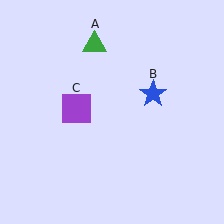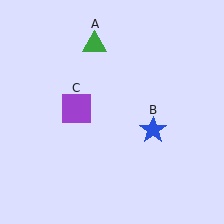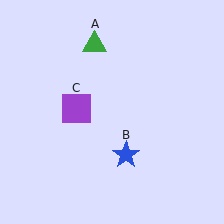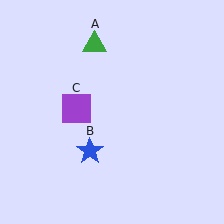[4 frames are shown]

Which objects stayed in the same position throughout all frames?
Green triangle (object A) and purple square (object C) remained stationary.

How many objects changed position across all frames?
1 object changed position: blue star (object B).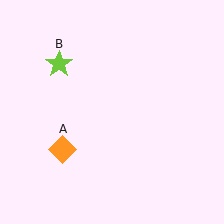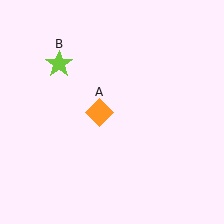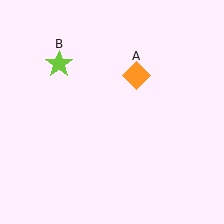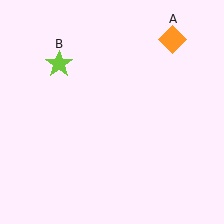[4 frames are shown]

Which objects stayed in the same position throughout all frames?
Lime star (object B) remained stationary.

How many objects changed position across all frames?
1 object changed position: orange diamond (object A).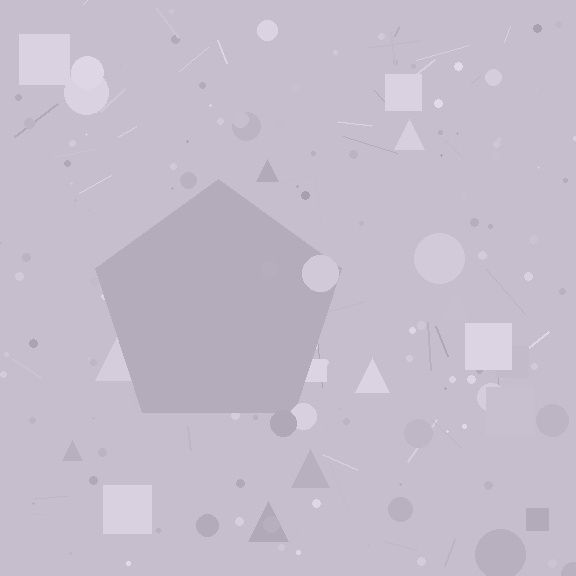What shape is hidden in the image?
A pentagon is hidden in the image.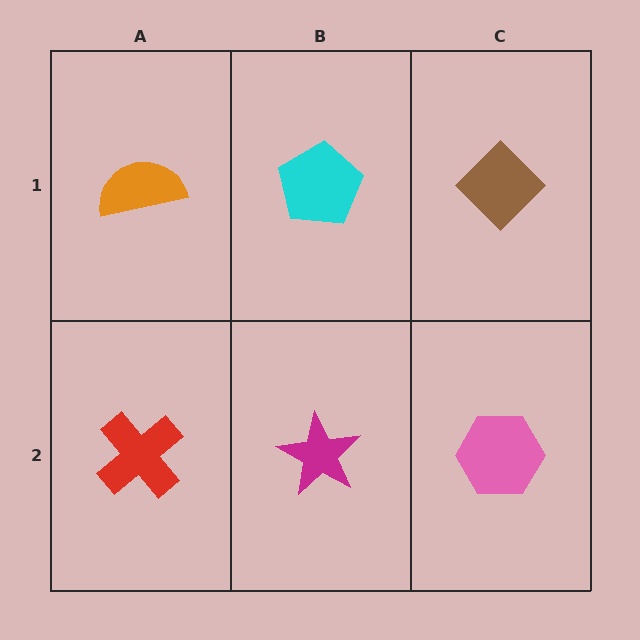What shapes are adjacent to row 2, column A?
An orange semicircle (row 1, column A), a magenta star (row 2, column B).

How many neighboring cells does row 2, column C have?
2.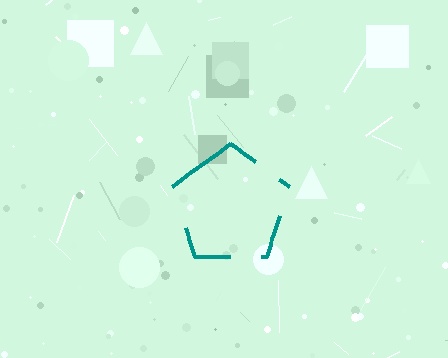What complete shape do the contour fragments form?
The contour fragments form a pentagon.